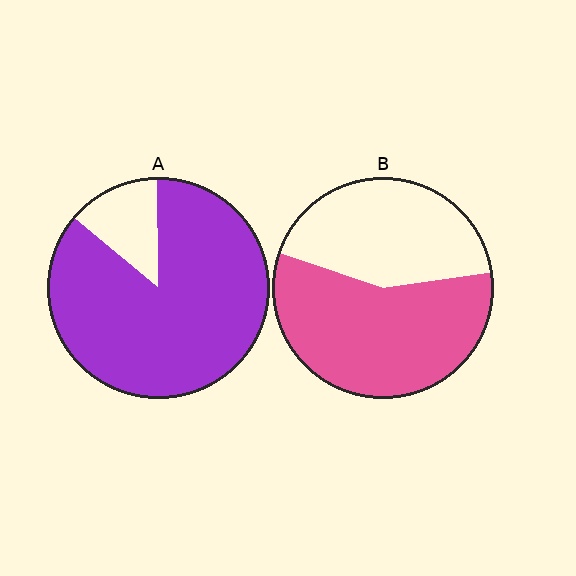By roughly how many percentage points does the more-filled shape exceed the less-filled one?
By roughly 30 percentage points (A over B).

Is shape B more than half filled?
Yes.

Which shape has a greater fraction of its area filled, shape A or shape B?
Shape A.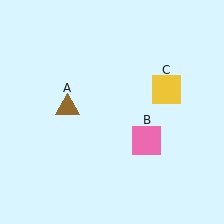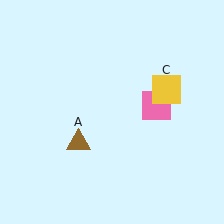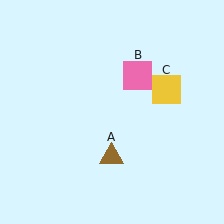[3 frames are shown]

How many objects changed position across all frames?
2 objects changed position: brown triangle (object A), pink square (object B).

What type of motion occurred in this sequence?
The brown triangle (object A), pink square (object B) rotated counterclockwise around the center of the scene.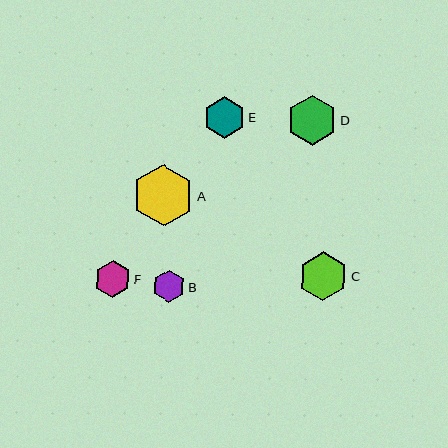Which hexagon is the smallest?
Hexagon B is the smallest with a size of approximately 32 pixels.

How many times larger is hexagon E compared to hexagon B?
Hexagon E is approximately 1.3 times the size of hexagon B.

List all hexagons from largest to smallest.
From largest to smallest: A, D, C, E, F, B.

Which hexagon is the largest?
Hexagon A is the largest with a size of approximately 61 pixels.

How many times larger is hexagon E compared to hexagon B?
Hexagon E is approximately 1.3 times the size of hexagon B.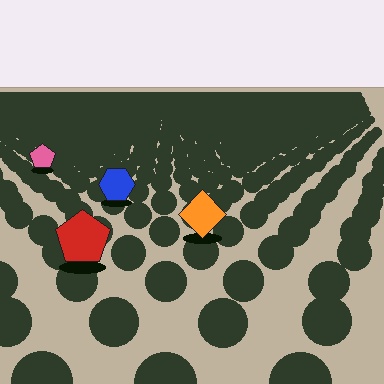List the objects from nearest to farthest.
From nearest to farthest: the red pentagon, the orange diamond, the blue hexagon, the pink pentagon.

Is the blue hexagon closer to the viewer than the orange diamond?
No. The orange diamond is closer — you can tell from the texture gradient: the ground texture is coarser near it.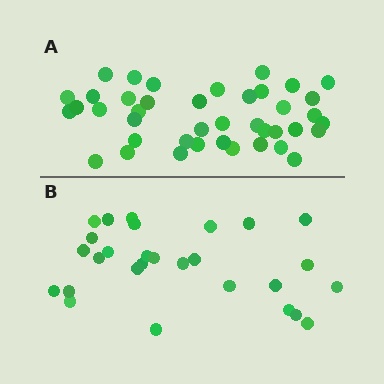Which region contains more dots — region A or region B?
Region A (the top region) has more dots.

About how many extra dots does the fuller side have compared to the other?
Region A has approximately 15 more dots than region B.